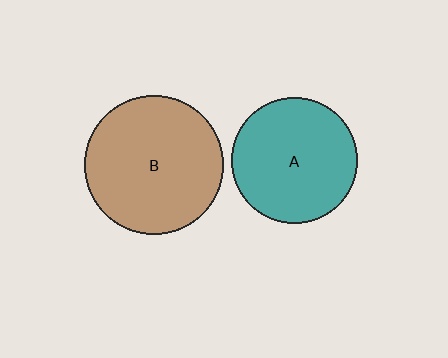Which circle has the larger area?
Circle B (brown).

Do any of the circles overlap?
No, none of the circles overlap.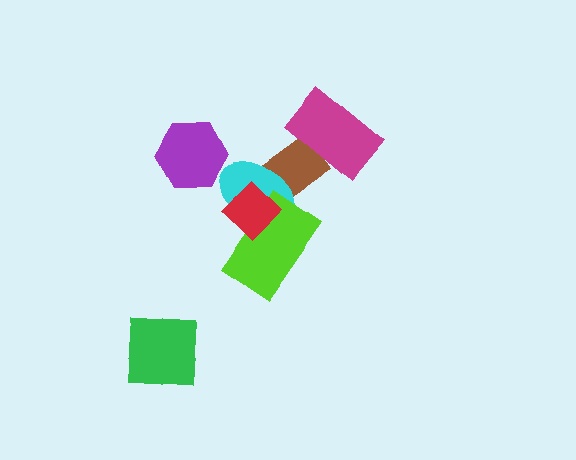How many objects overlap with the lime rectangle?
3 objects overlap with the lime rectangle.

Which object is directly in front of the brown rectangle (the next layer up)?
The cyan ellipse is directly in front of the brown rectangle.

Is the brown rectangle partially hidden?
Yes, it is partially covered by another shape.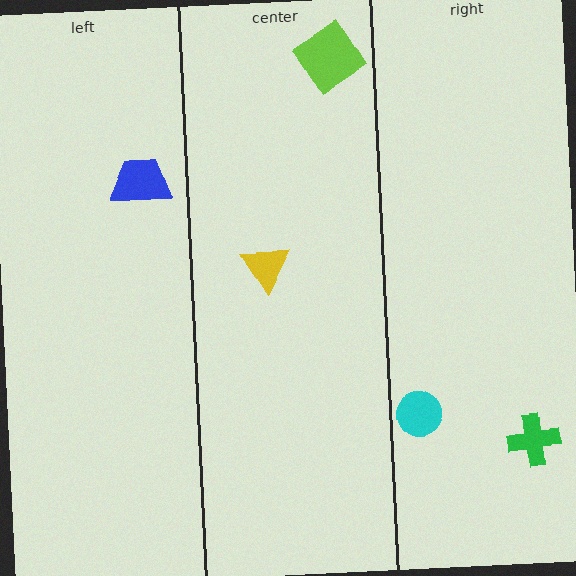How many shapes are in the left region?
1.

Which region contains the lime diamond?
The center region.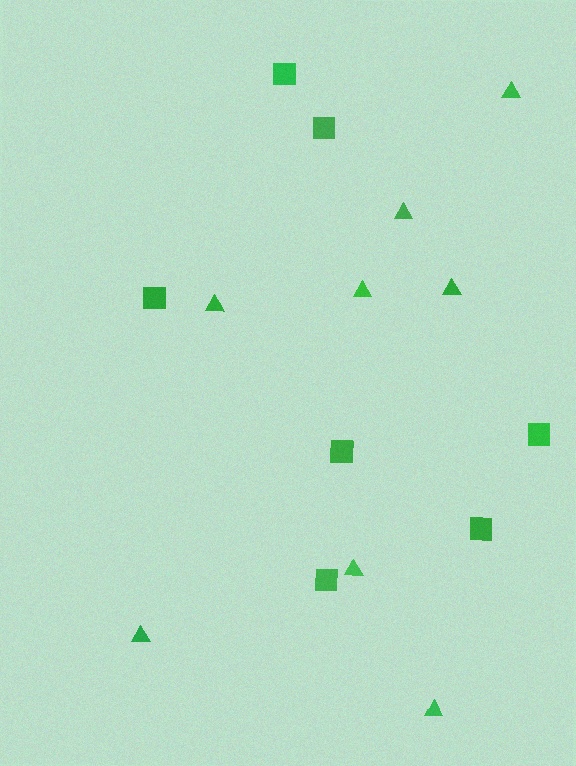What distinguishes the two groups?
There are 2 groups: one group of triangles (8) and one group of squares (7).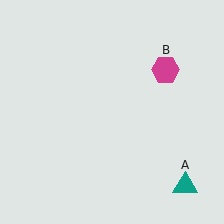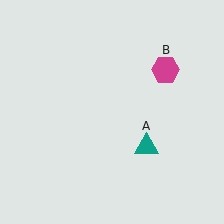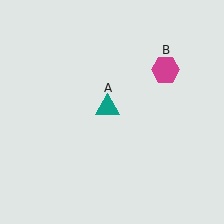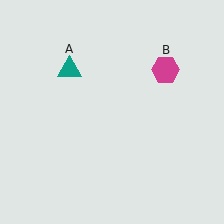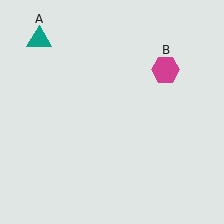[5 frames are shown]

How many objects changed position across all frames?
1 object changed position: teal triangle (object A).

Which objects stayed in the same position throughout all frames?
Magenta hexagon (object B) remained stationary.